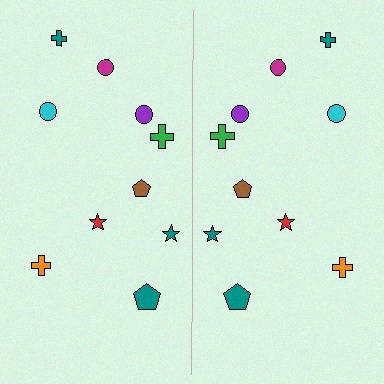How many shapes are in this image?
There are 20 shapes in this image.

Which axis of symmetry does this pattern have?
The pattern has a vertical axis of symmetry running through the center of the image.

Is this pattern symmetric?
Yes, this pattern has bilateral (reflection) symmetry.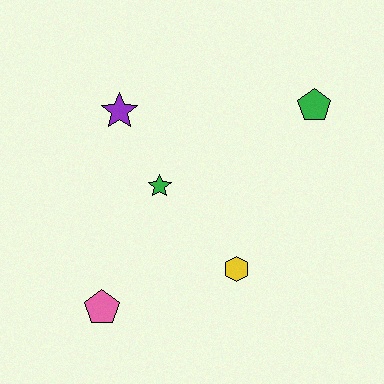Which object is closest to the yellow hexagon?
The green star is closest to the yellow hexagon.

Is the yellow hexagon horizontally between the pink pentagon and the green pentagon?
Yes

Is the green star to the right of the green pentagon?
No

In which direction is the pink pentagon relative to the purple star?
The pink pentagon is below the purple star.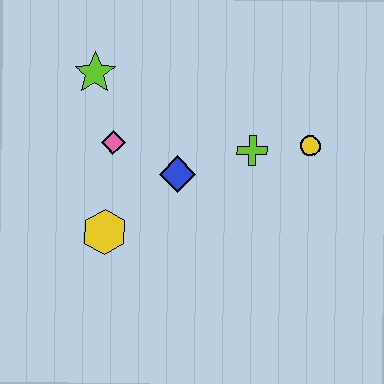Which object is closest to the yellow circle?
The lime cross is closest to the yellow circle.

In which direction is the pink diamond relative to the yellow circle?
The pink diamond is to the left of the yellow circle.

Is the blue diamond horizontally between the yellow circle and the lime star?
Yes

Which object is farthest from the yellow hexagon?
The yellow circle is farthest from the yellow hexagon.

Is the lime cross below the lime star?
Yes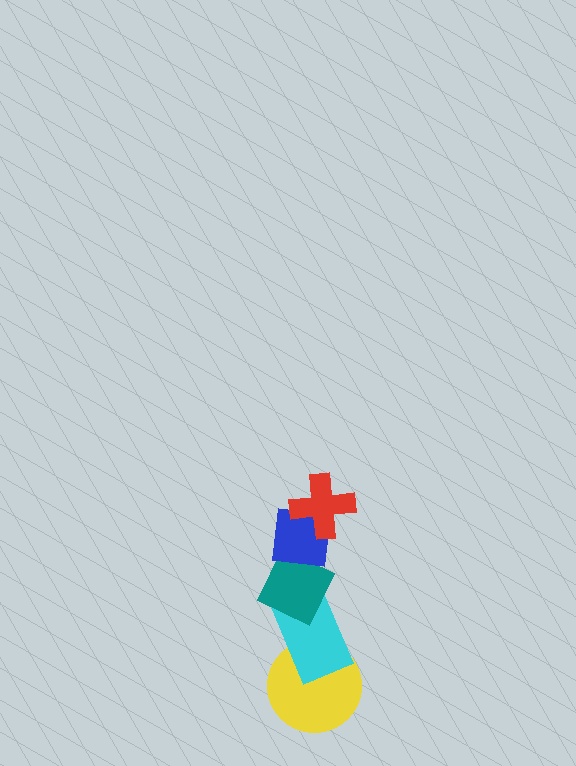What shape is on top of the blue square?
The red cross is on top of the blue square.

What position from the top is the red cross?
The red cross is 1st from the top.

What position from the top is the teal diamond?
The teal diamond is 3rd from the top.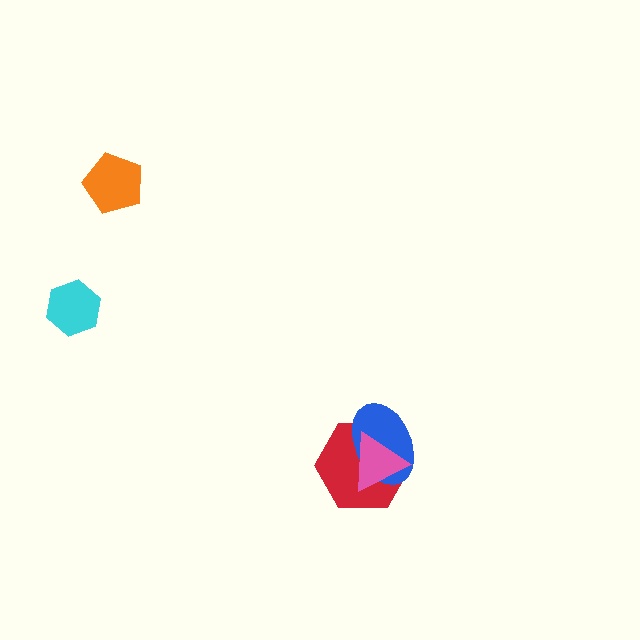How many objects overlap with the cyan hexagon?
0 objects overlap with the cyan hexagon.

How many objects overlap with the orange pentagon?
0 objects overlap with the orange pentagon.